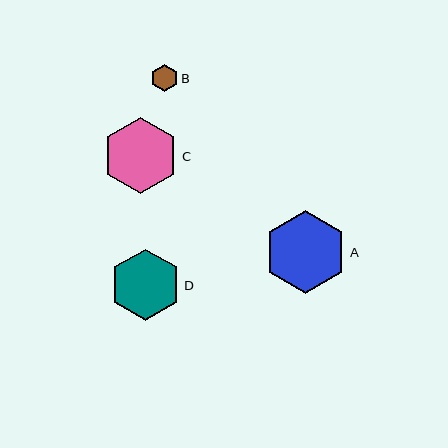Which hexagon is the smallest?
Hexagon B is the smallest with a size of approximately 27 pixels.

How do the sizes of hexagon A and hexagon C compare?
Hexagon A and hexagon C are approximately the same size.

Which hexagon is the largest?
Hexagon A is the largest with a size of approximately 83 pixels.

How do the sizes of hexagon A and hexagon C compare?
Hexagon A and hexagon C are approximately the same size.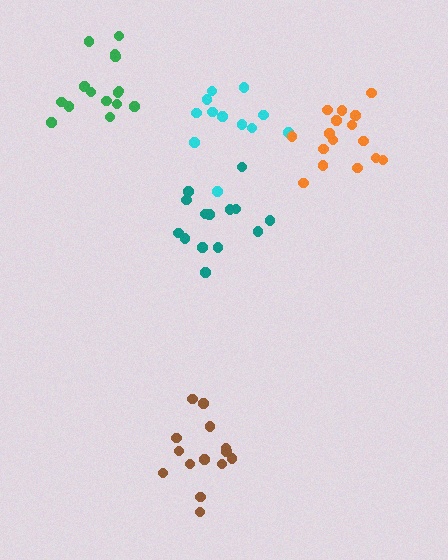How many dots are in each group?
Group 1: 12 dots, Group 2: 14 dots, Group 3: 15 dots, Group 4: 16 dots, Group 5: 14 dots (71 total).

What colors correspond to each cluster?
The clusters are colored: cyan, brown, green, orange, teal.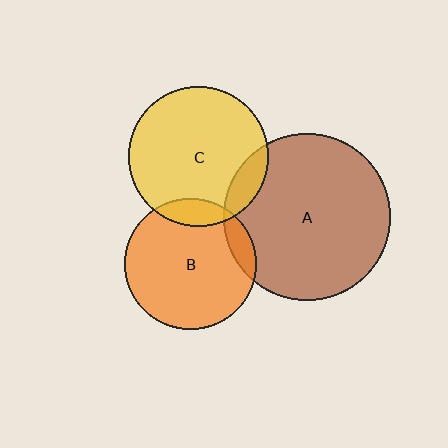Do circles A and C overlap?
Yes.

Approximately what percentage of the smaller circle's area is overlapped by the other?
Approximately 10%.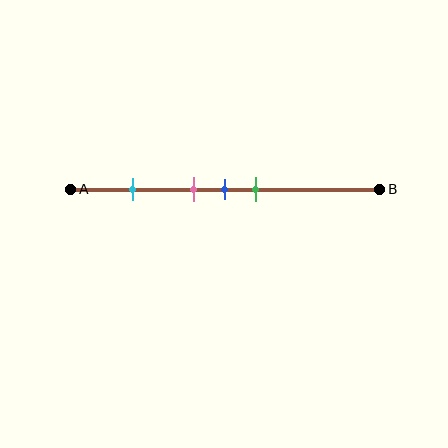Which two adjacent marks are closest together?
The pink and blue marks are the closest adjacent pair.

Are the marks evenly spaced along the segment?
No, the marks are not evenly spaced.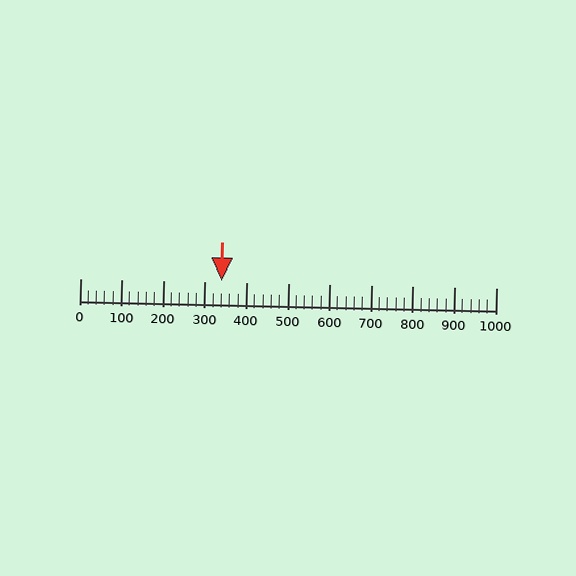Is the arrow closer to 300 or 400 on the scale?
The arrow is closer to 300.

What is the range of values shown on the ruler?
The ruler shows values from 0 to 1000.